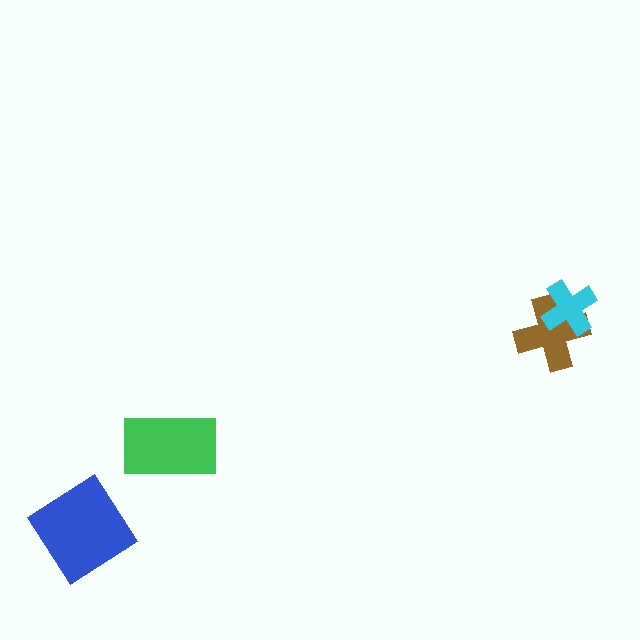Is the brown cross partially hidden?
Yes, it is partially covered by another shape.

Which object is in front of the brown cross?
The cyan cross is in front of the brown cross.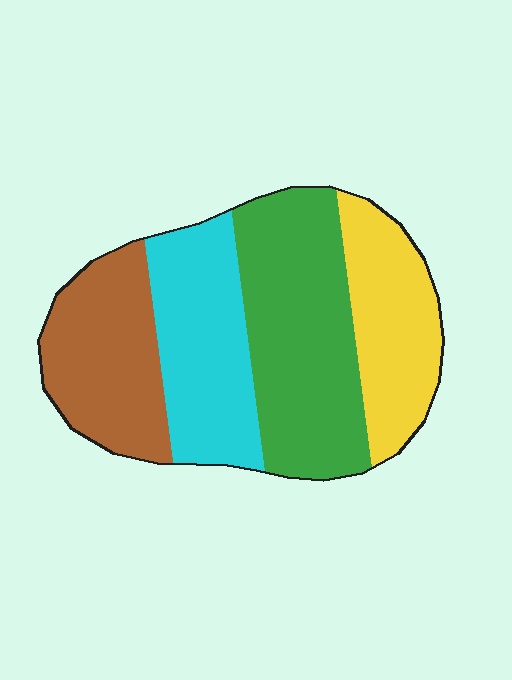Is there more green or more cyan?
Green.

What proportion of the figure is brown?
Brown takes up less than a quarter of the figure.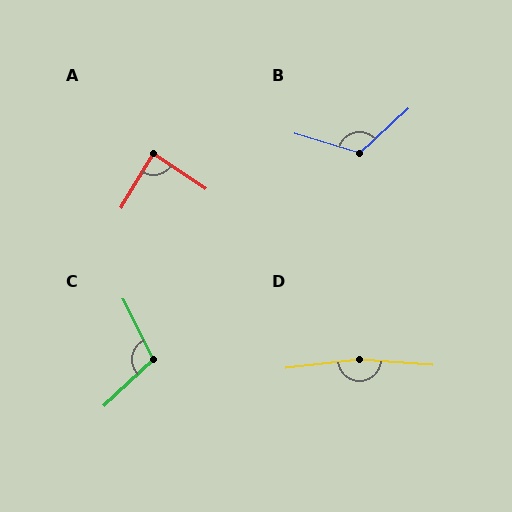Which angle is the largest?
D, at approximately 169 degrees.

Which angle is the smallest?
A, at approximately 87 degrees.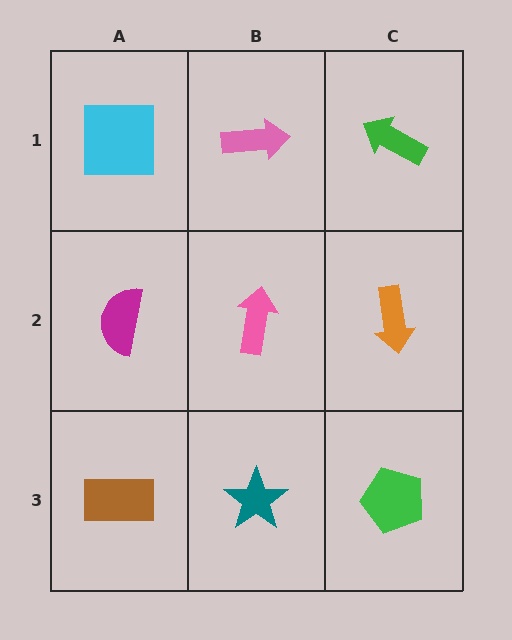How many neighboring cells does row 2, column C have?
3.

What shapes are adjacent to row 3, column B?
A pink arrow (row 2, column B), a brown rectangle (row 3, column A), a green pentagon (row 3, column C).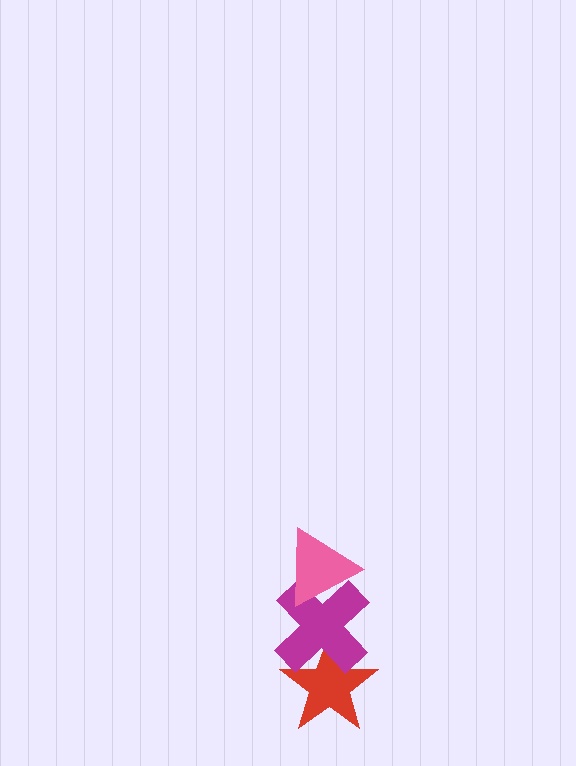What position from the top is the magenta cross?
The magenta cross is 2nd from the top.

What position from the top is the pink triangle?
The pink triangle is 1st from the top.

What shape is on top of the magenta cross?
The pink triangle is on top of the magenta cross.